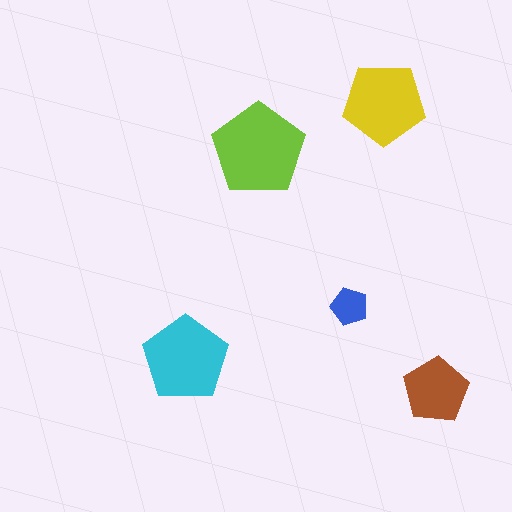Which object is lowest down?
The brown pentagon is bottommost.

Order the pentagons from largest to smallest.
the lime one, the cyan one, the yellow one, the brown one, the blue one.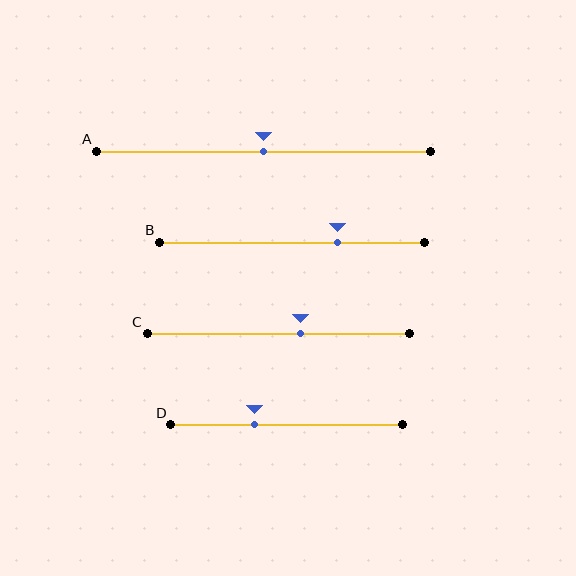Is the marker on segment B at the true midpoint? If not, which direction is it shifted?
No, the marker on segment B is shifted to the right by about 17% of the segment length.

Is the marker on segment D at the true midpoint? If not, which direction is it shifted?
No, the marker on segment D is shifted to the left by about 14% of the segment length.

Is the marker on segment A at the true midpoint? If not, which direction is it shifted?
Yes, the marker on segment A is at the true midpoint.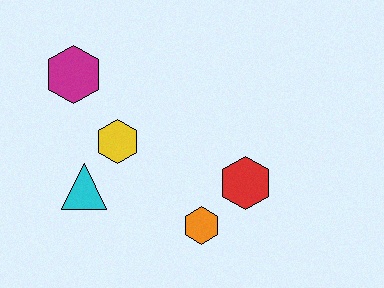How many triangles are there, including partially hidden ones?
There is 1 triangle.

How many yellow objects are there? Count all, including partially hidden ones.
There is 1 yellow object.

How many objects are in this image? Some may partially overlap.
There are 5 objects.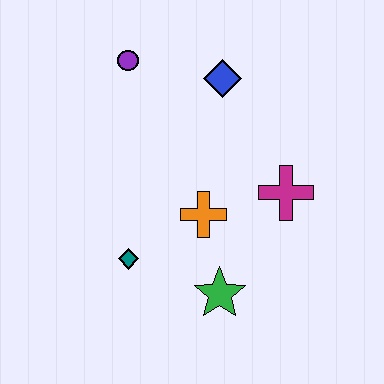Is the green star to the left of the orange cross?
No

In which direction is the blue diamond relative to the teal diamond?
The blue diamond is above the teal diamond.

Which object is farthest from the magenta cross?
The purple circle is farthest from the magenta cross.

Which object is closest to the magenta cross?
The orange cross is closest to the magenta cross.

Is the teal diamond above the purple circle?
No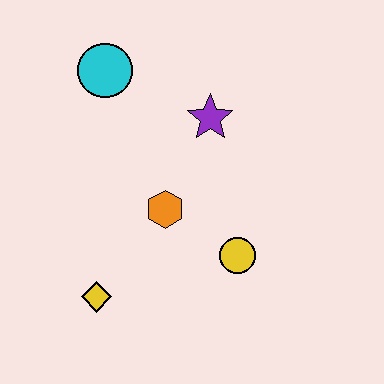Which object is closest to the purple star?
The orange hexagon is closest to the purple star.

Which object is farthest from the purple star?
The yellow diamond is farthest from the purple star.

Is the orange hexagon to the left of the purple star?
Yes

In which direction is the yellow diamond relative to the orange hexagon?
The yellow diamond is below the orange hexagon.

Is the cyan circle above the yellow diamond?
Yes